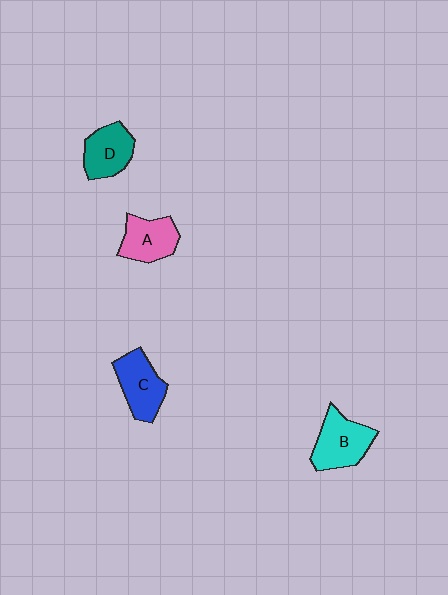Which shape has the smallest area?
Shape D (teal).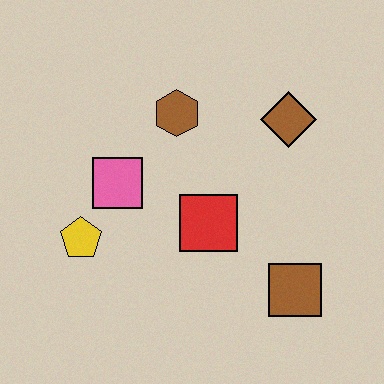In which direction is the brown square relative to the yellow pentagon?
The brown square is to the right of the yellow pentagon.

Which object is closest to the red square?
The pink square is closest to the red square.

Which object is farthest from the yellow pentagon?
The brown diamond is farthest from the yellow pentagon.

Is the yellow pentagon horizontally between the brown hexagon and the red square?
No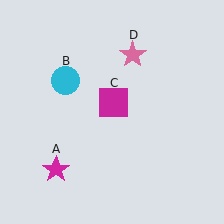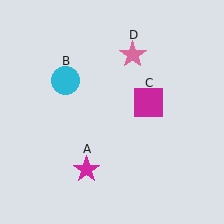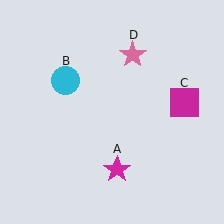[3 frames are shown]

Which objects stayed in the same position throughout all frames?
Cyan circle (object B) and pink star (object D) remained stationary.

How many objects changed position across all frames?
2 objects changed position: magenta star (object A), magenta square (object C).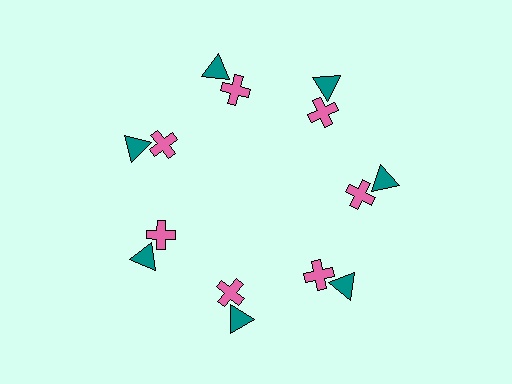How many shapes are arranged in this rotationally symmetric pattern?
There are 14 shapes, arranged in 7 groups of 2.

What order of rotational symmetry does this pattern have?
This pattern has 7-fold rotational symmetry.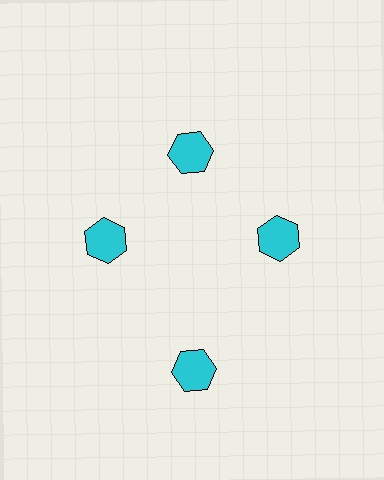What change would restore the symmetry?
The symmetry would be restored by moving it inward, back onto the ring so that all 4 hexagons sit at equal angles and equal distance from the center.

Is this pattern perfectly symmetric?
No. The 4 cyan hexagons are arranged in a ring, but one element near the 6 o'clock position is pushed outward from the center, breaking the 4-fold rotational symmetry.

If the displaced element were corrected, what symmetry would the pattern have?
It would have 4-fold rotational symmetry — the pattern would map onto itself every 90 degrees.